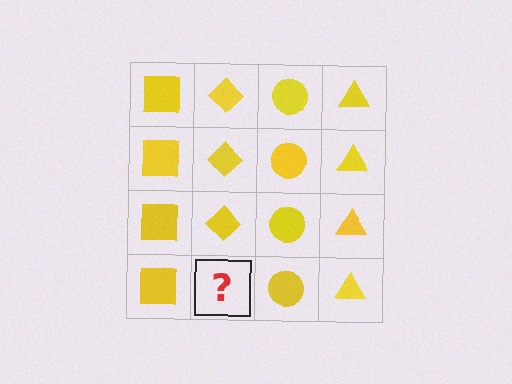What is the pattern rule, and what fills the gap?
The rule is that each column has a consistent shape. The gap should be filled with a yellow diamond.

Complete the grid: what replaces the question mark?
The question mark should be replaced with a yellow diamond.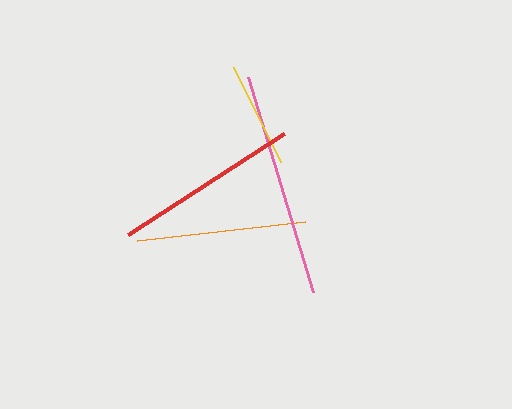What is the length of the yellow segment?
The yellow segment is approximately 106 pixels long.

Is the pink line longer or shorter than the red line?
The pink line is longer than the red line.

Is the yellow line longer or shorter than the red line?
The red line is longer than the yellow line.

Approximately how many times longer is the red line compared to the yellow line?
The red line is approximately 1.8 times the length of the yellow line.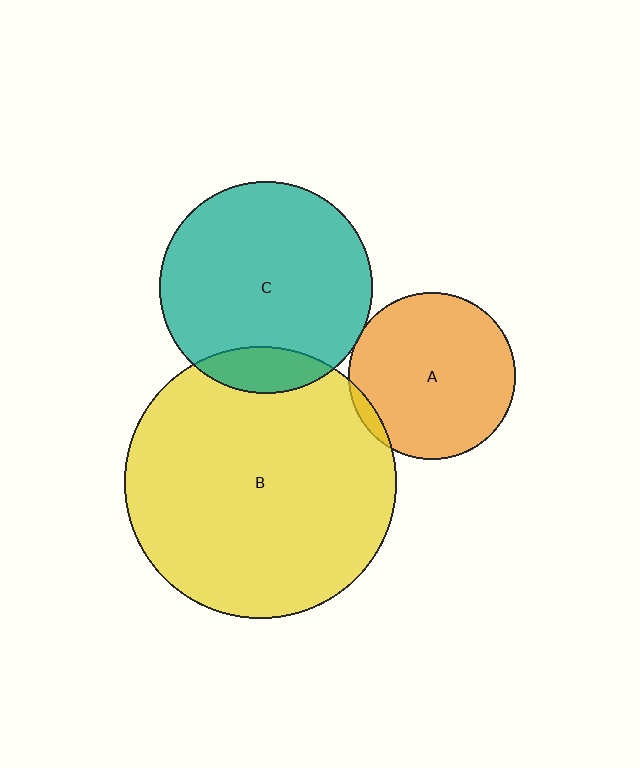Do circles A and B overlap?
Yes.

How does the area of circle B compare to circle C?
Approximately 1.6 times.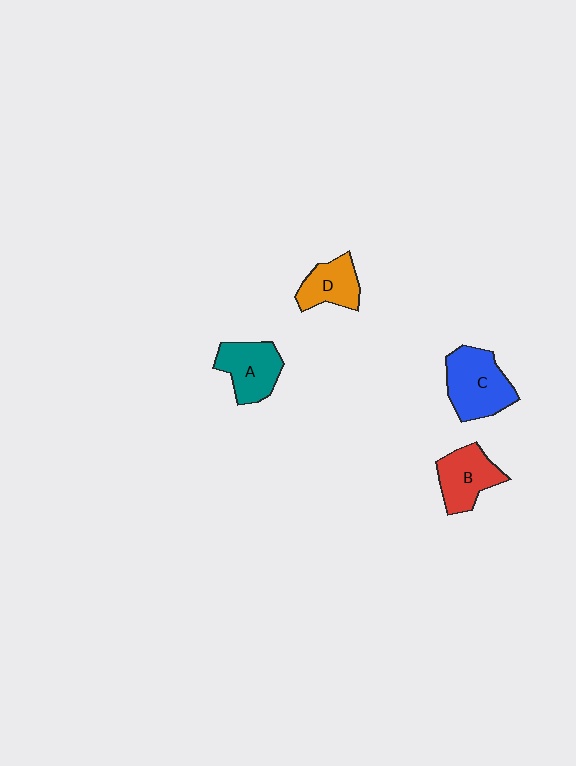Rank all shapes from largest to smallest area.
From largest to smallest: C (blue), A (teal), B (red), D (orange).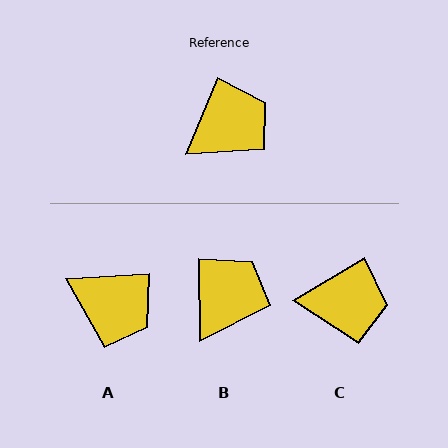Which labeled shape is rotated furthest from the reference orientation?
A, about 64 degrees away.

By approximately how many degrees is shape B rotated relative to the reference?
Approximately 23 degrees counter-clockwise.